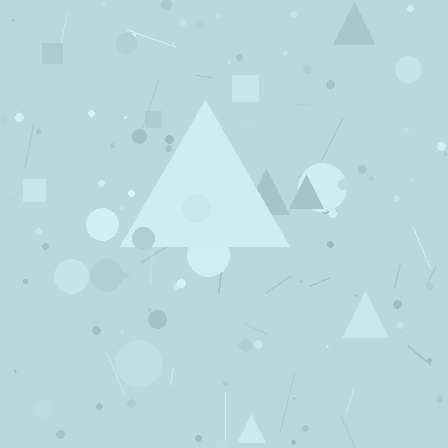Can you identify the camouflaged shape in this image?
The camouflaged shape is a triangle.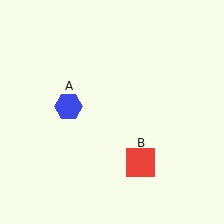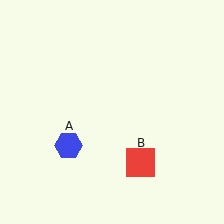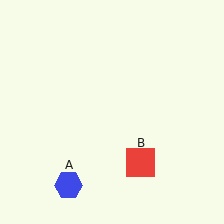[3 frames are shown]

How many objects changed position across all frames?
1 object changed position: blue hexagon (object A).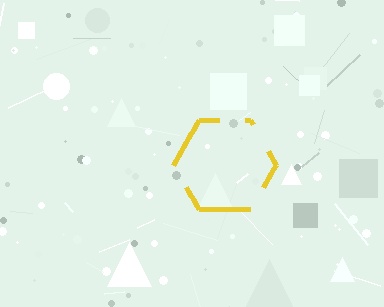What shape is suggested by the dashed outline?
The dashed outline suggests a hexagon.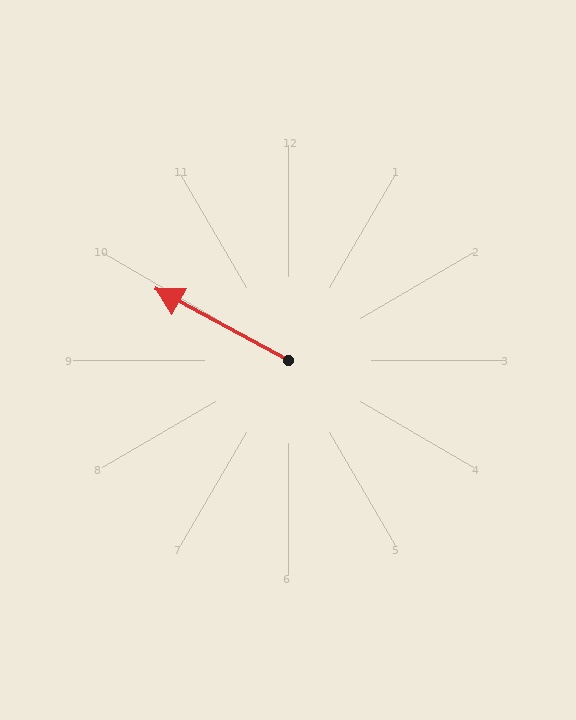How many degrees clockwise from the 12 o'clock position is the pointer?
Approximately 298 degrees.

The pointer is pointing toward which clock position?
Roughly 10 o'clock.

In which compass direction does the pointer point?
Northwest.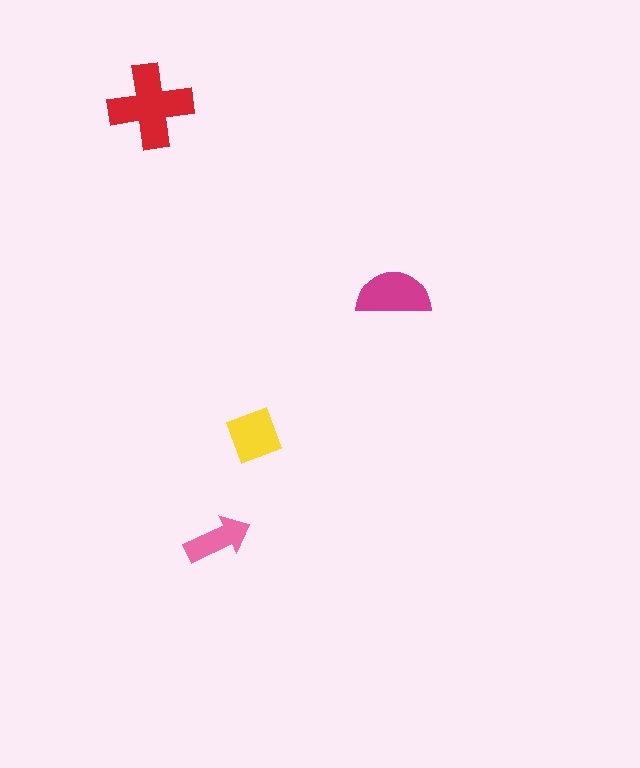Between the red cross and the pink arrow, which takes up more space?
The red cross.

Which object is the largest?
The red cross.